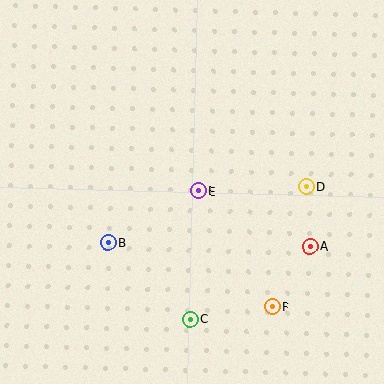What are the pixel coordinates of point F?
Point F is at (272, 307).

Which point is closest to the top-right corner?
Point D is closest to the top-right corner.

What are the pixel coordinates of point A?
Point A is at (310, 246).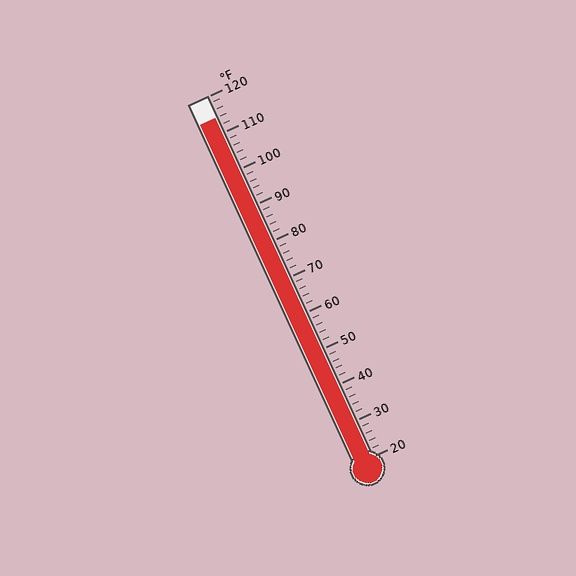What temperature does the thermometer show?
The thermometer shows approximately 114°F.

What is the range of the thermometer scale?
The thermometer scale ranges from 20°F to 120°F.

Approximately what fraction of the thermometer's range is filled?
The thermometer is filled to approximately 95% of its range.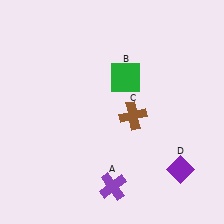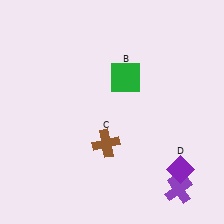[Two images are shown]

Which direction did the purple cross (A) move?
The purple cross (A) moved right.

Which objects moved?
The objects that moved are: the purple cross (A), the brown cross (C).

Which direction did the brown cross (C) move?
The brown cross (C) moved down.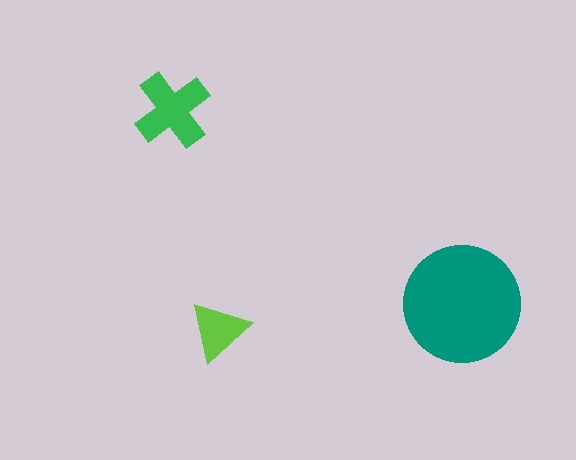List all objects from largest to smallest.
The teal circle, the green cross, the lime triangle.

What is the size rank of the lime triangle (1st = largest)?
3rd.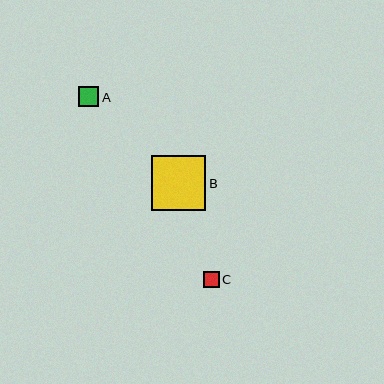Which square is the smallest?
Square C is the smallest with a size of approximately 16 pixels.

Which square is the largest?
Square B is the largest with a size of approximately 54 pixels.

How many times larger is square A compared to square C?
Square A is approximately 1.2 times the size of square C.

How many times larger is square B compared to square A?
Square B is approximately 2.7 times the size of square A.